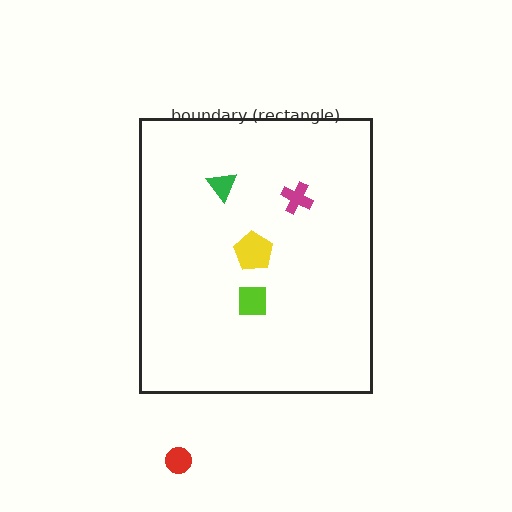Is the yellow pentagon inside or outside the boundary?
Inside.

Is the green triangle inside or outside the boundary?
Inside.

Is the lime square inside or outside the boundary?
Inside.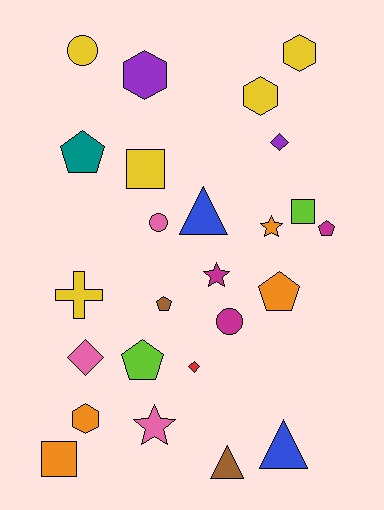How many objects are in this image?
There are 25 objects.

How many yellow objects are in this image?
There are 5 yellow objects.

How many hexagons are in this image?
There are 4 hexagons.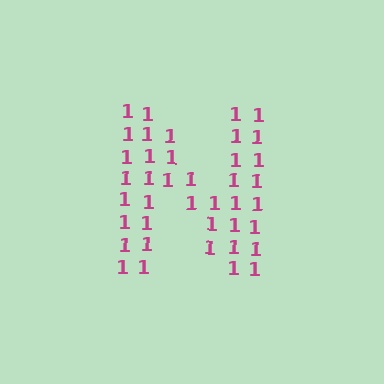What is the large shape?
The large shape is the letter N.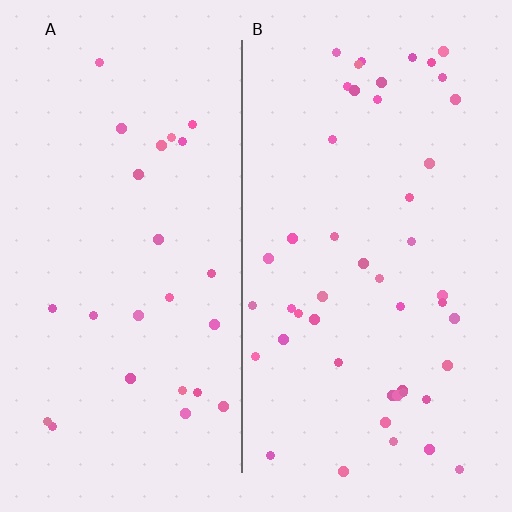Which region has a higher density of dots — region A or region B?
B (the right).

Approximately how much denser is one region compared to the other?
Approximately 1.9× — region B over region A.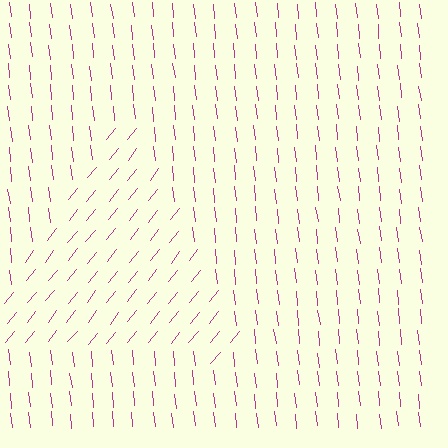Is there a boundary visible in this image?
Yes, there is a texture boundary formed by a change in line orientation.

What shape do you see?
I see a triangle.